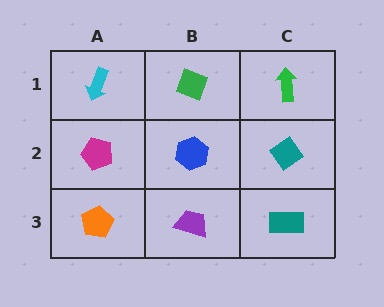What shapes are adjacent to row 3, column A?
A magenta pentagon (row 2, column A), a purple trapezoid (row 3, column B).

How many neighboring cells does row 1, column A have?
2.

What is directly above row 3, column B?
A blue hexagon.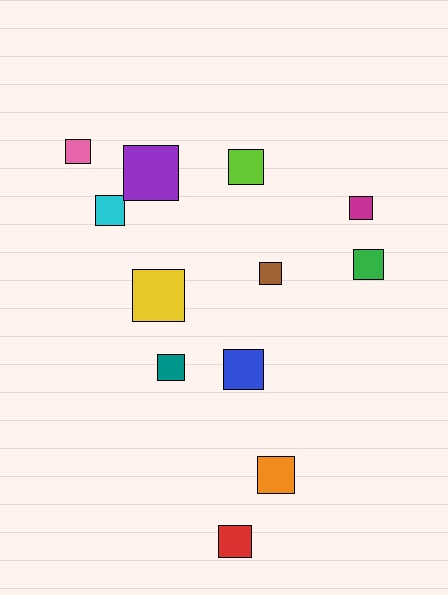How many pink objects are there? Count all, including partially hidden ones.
There is 1 pink object.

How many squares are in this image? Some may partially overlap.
There are 12 squares.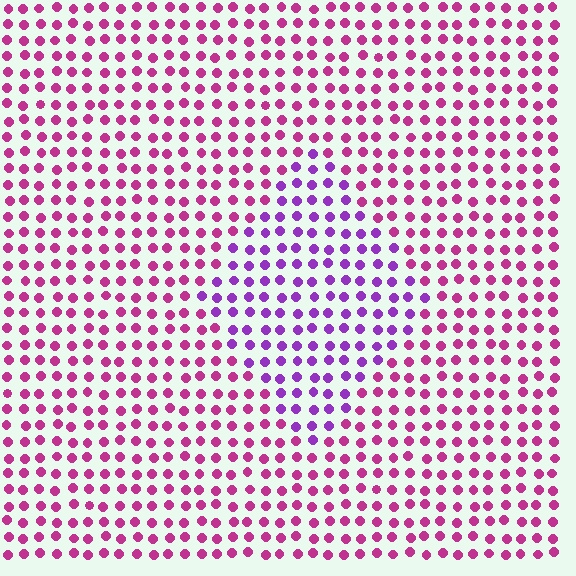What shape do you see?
I see a diamond.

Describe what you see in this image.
The image is filled with small magenta elements in a uniform arrangement. A diamond-shaped region is visible where the elements are tinted to a slightly different hue, forming a subtle color boundary.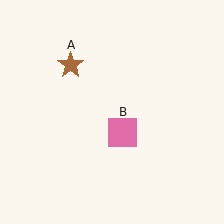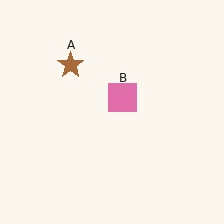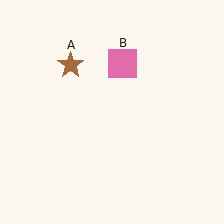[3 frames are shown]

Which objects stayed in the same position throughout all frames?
Brown star (object A) remained stationary.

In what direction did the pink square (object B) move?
The pink square (object B) moved up.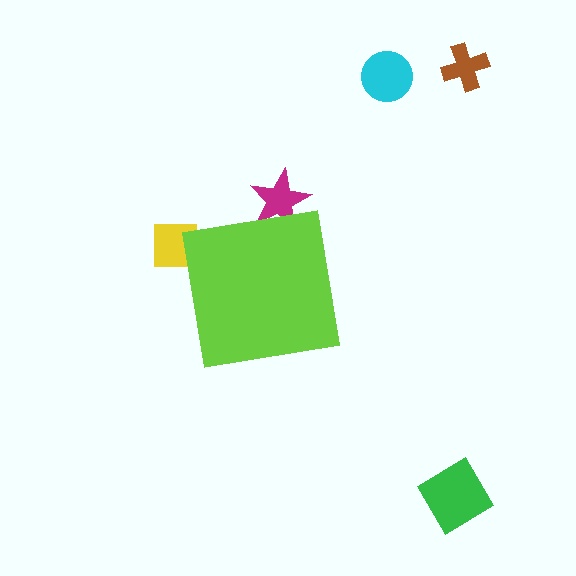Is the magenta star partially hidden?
Yes, the magenta star is partially hidden behind the lime square.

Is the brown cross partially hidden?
No, the brown cross is fully visible.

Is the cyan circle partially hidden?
No, the cyan circle is fully visible.